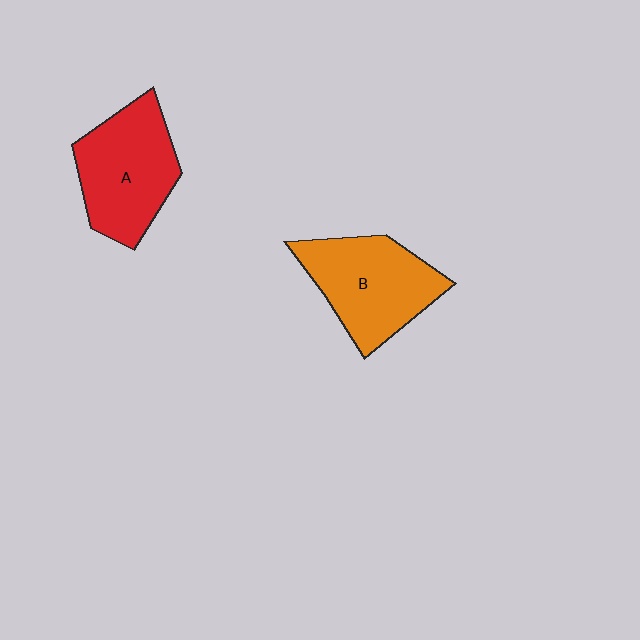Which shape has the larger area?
Shape A (red).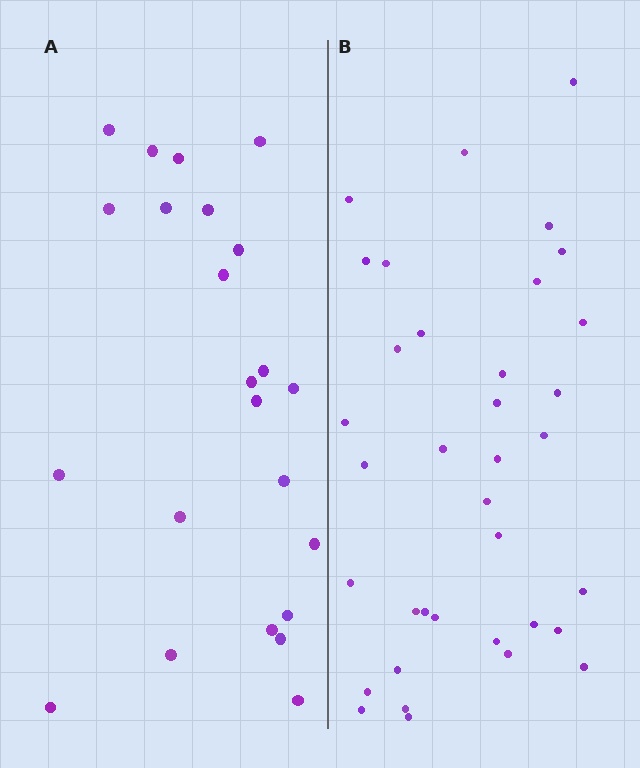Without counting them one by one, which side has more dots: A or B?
Region B (the right region) has more dots.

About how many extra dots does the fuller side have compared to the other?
Region B has approximately 15 more dots than region A.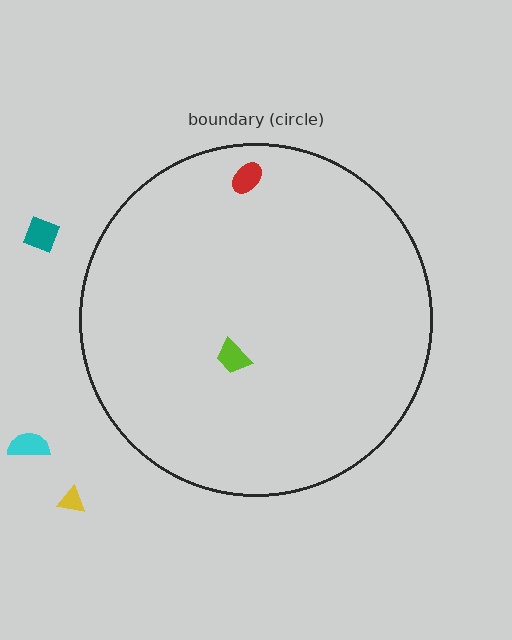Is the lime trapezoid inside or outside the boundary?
Inside.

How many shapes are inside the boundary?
2 inside, 3 outside.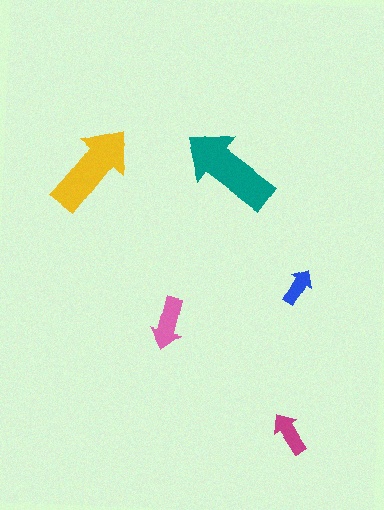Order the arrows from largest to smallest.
the teal one, the yellow one, the pink one, the magenta one, the blue one.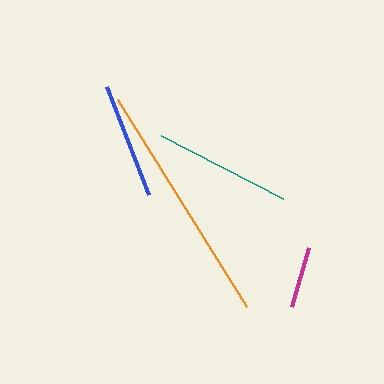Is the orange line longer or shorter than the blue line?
The orange line is longer than the blue line.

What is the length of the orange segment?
The orange segment is approximately 244 pixels long.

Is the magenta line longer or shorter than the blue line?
The blue line is longer than the magenta line.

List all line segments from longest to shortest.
From longest to shortest: orange, teal, blue, magenta.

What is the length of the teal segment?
The teal segment is approximately 138 pixels long.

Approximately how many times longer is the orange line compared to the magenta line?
The orange line is approximately 4.0 times the length of the magenta line.